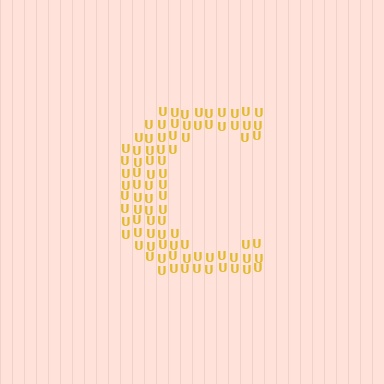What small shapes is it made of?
It is made of small letter U's.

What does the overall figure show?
The overall figure shows the letter C.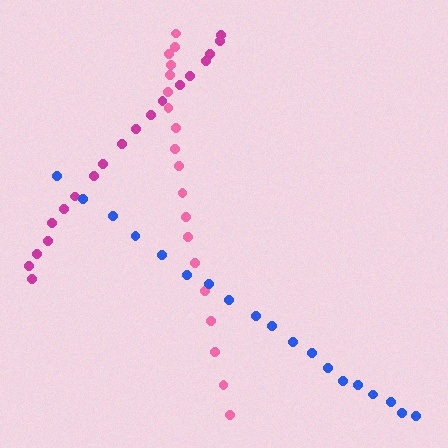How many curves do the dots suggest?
There are 3 distinct paths.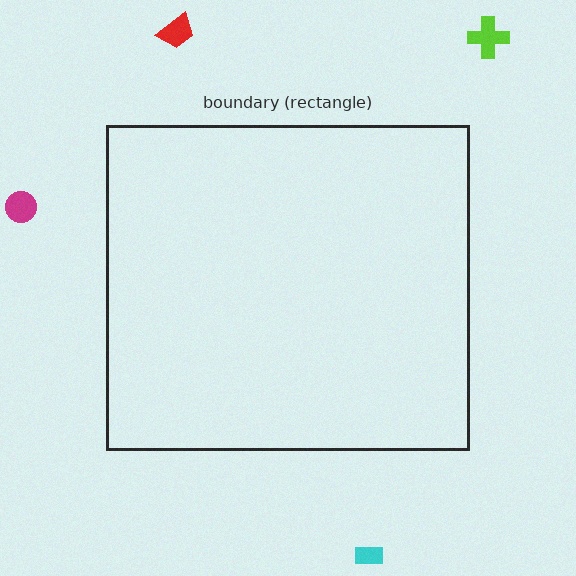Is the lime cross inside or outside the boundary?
Outside.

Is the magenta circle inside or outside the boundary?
Outside.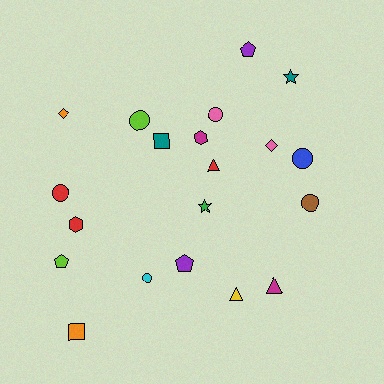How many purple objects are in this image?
There are 2 purple objects.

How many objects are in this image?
There are 20 objects.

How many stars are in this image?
There are 2 stars.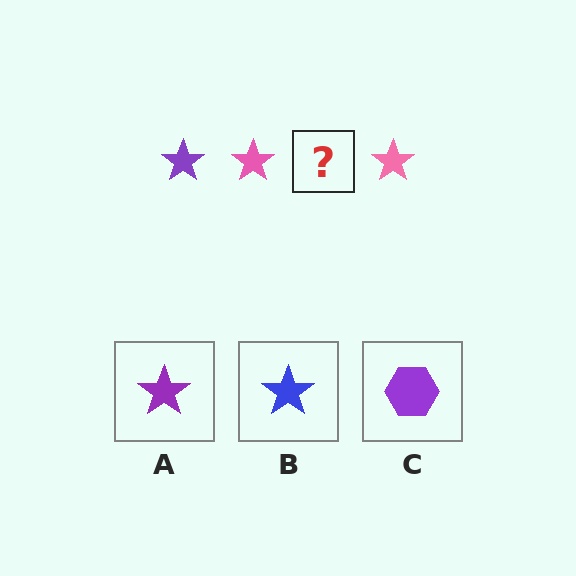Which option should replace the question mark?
Option A.